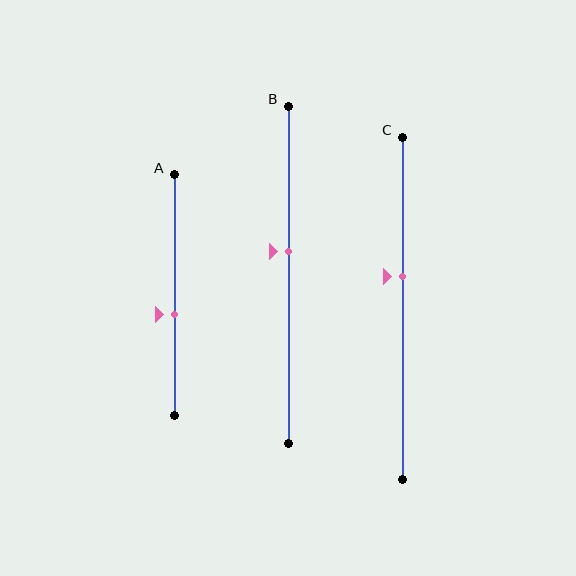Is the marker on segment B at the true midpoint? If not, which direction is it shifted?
No, the marker on segment B is shifted upward by about 7% of the segment length.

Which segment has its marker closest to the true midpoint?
Segment B has its marker closest to the true midpoint.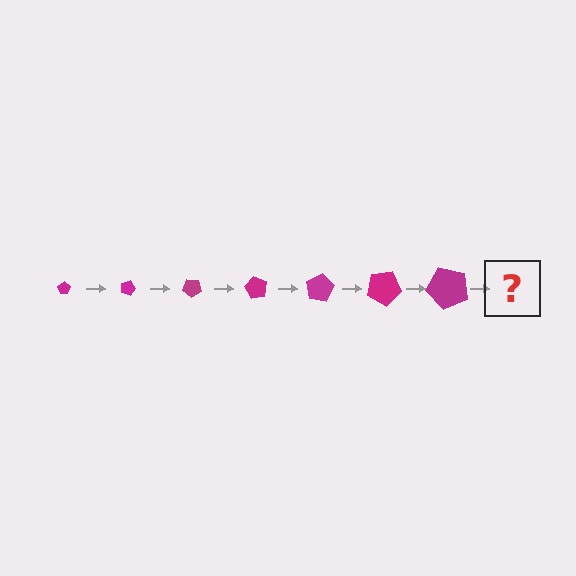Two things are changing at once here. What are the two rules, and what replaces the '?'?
The two rules are that the pentagon grows larger each step and it rotates 20 degrees each step. The '?' should be a pentagon, larger than the previous one and rotated 140 degrees from the start.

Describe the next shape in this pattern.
It should be a pentagon, larger than the previous one and rotated 140 degrees from the start.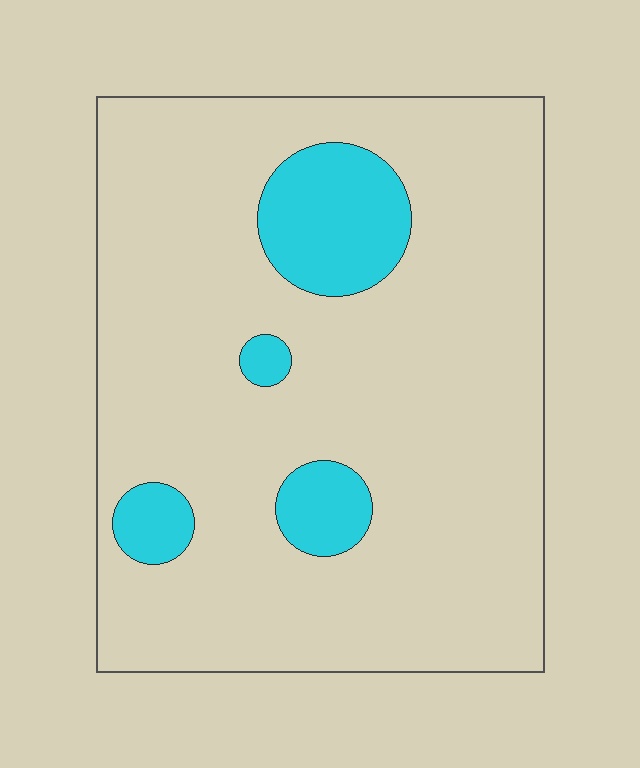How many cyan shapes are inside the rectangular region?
4.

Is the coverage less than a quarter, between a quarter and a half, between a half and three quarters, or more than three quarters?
Less than a quarter.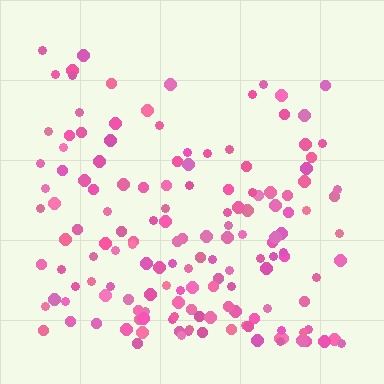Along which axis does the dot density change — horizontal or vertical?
Vertical.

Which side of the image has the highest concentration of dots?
The bottom.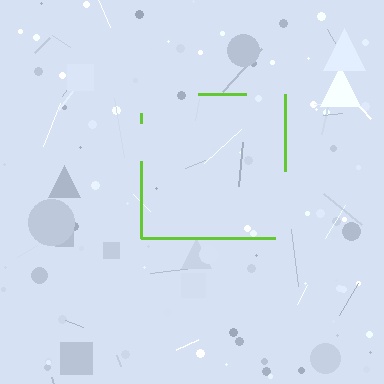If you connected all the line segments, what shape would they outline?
They would outline a square.